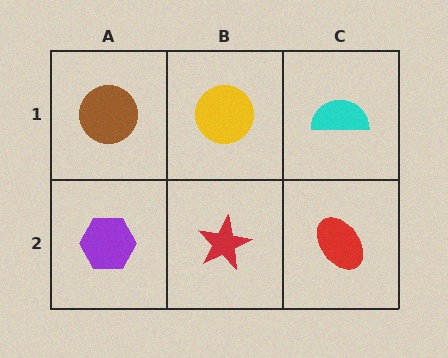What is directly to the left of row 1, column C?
A yellow circle.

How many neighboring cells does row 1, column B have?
3.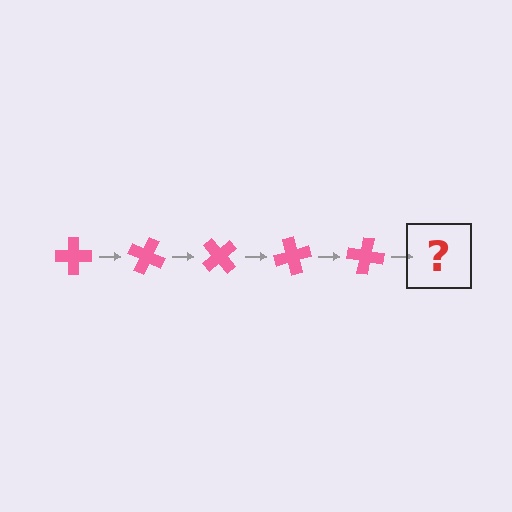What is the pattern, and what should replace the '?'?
The pattern is that the cross rotates 25 degrees each step. The '?' should be a pink cross rotated 125 degrees.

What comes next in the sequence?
The next element should be a pink cross rotated 125 degrees.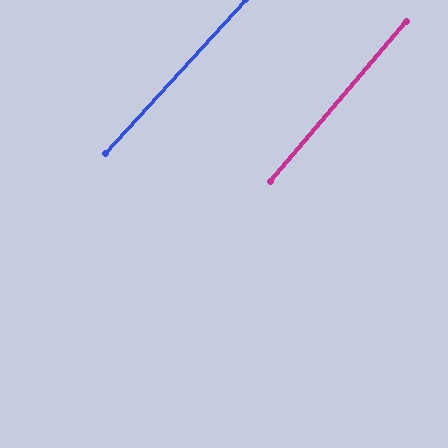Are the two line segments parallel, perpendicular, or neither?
Parallel — their directions differ by only 1.8°.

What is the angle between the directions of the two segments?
Approximately 2 degrees.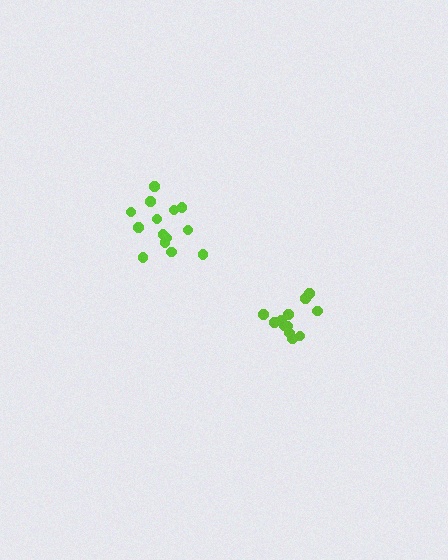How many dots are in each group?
Group 1: 12 dots, Group 2: 14 dots (26 total).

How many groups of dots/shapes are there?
There are 2 groups.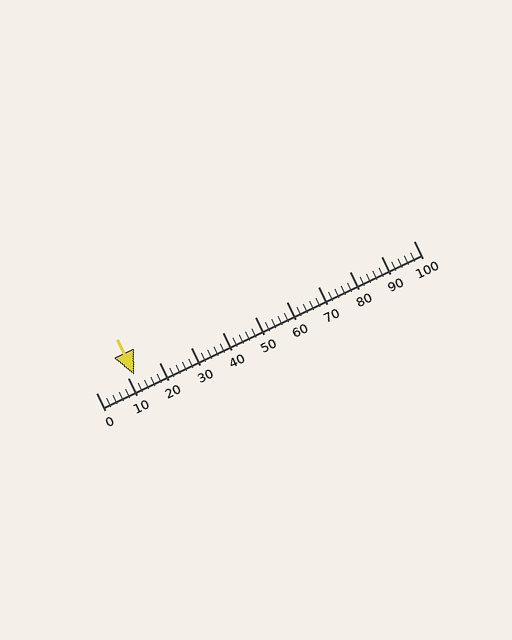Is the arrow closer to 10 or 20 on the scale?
The arrow is closer to 10.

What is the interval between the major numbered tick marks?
The major tick marks are spaced 10 units apart.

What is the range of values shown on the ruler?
The ruler shows values from 0 to 100.